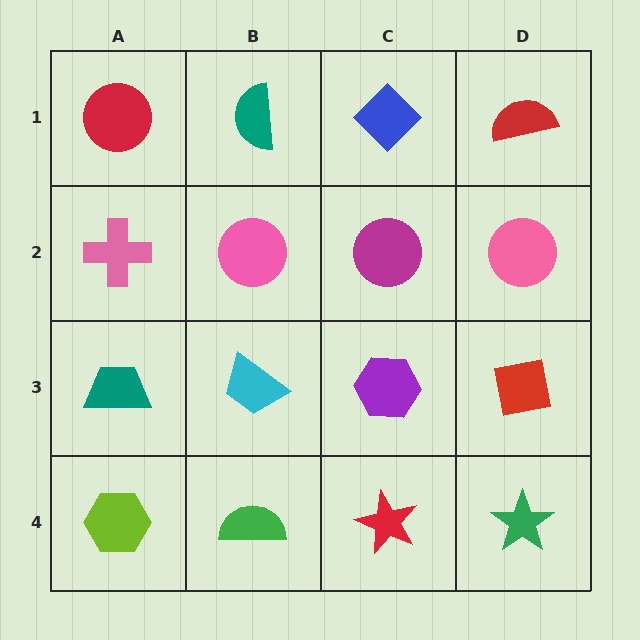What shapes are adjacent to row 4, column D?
A red square (row 3, column D), a red star (row 4, column C).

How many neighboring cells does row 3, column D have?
3.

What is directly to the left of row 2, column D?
A magenta circle.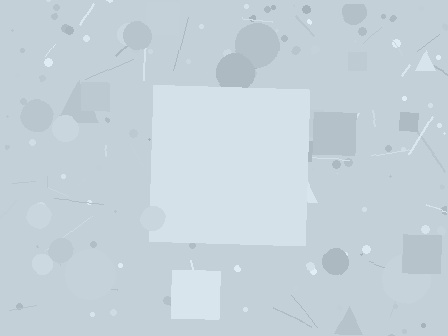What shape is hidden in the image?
A square is hidden in the image.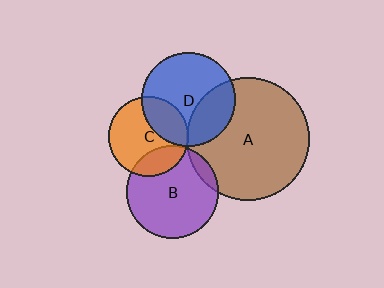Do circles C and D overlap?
Yes.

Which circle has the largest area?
Circle A (brown).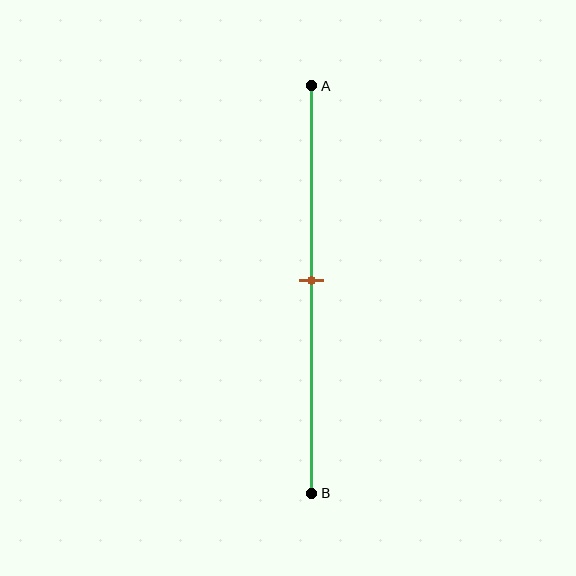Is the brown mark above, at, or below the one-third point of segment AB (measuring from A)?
The brown mark is below the one-third point of segment AB.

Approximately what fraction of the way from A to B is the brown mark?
The brown mark is approximately 50% of the way from A to B.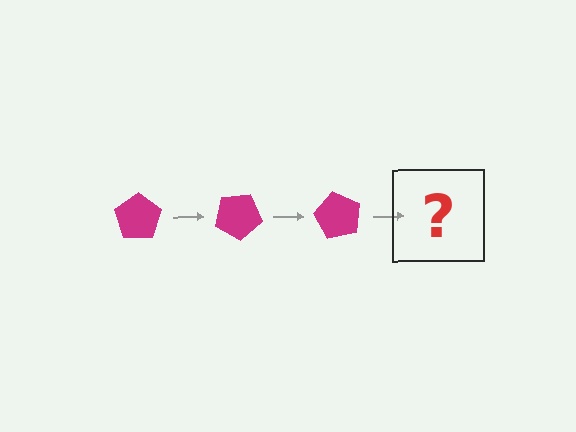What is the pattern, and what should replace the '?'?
The pattern is that the pentagon rotates 30 degrees each step. The '?' should be a magenta pentagon rotated 90 degrees.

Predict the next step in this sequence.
The next step is a magenta pentagon rotated 90 degrees.